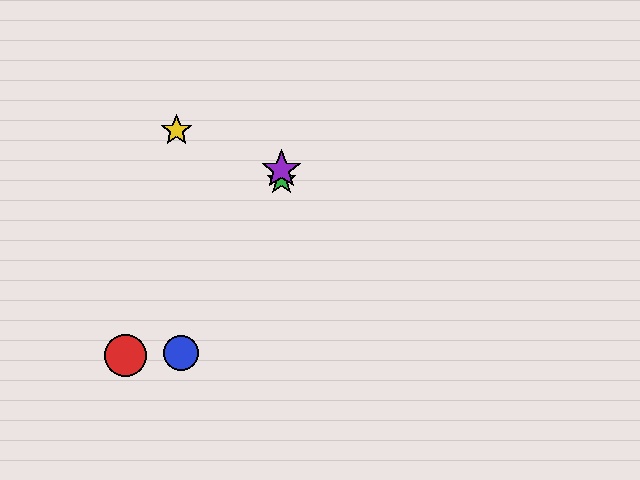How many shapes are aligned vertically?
2 shapes (the green star, the purple star) are aligned vertically.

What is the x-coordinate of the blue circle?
The blue circle is at x≈181.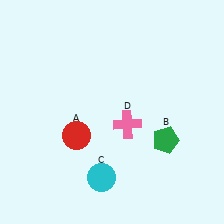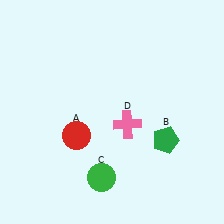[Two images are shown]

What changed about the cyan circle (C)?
In Image 1, C is cyan. In Image 2, it changed to green.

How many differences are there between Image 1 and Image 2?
There is 1 difference between the two images.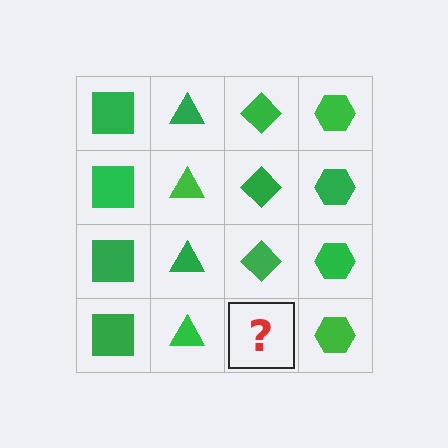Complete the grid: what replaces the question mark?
The question mark should be replaced with a green diamond.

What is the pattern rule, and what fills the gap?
The rule is that each column has a consistent shape. The gap should be filled with a green diamond.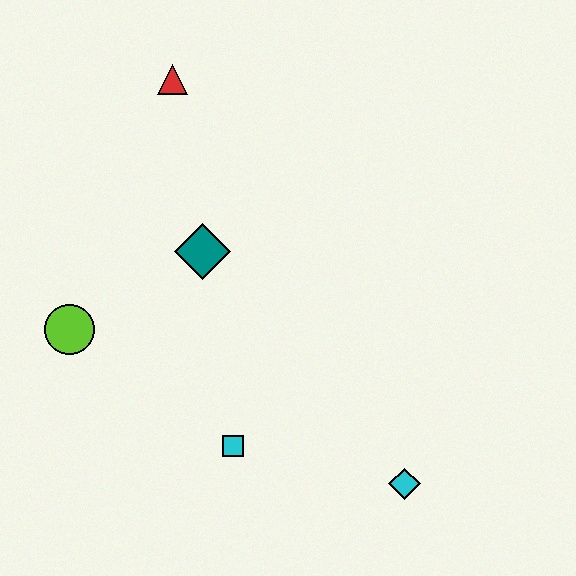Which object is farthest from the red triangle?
The cyan diamond is farthest from the red triangle.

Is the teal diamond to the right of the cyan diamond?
No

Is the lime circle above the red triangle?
No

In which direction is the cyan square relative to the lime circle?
The cyan square is to the right of the lime circle.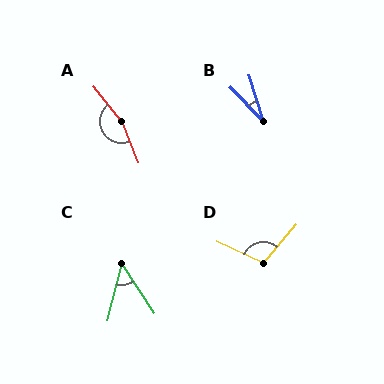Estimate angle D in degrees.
Approximately 106 degrees.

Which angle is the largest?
A, at approximately 162 degrees.